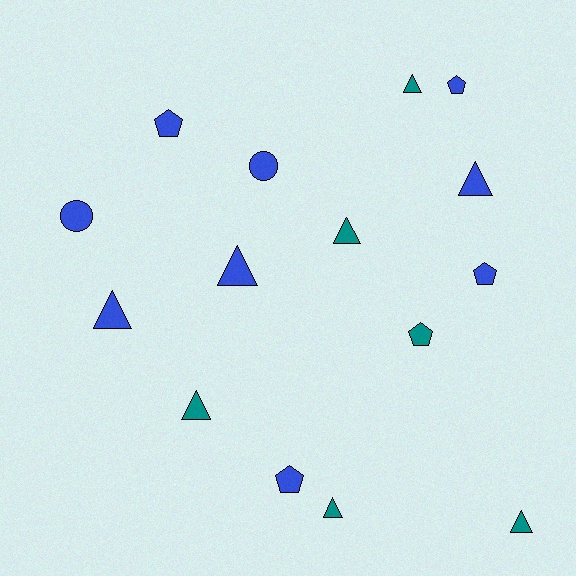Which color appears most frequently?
Blue, with 9 objects.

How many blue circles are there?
There are 2 blue circles.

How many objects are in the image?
There are 15 objects.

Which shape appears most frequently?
Triangle, with 8 objects.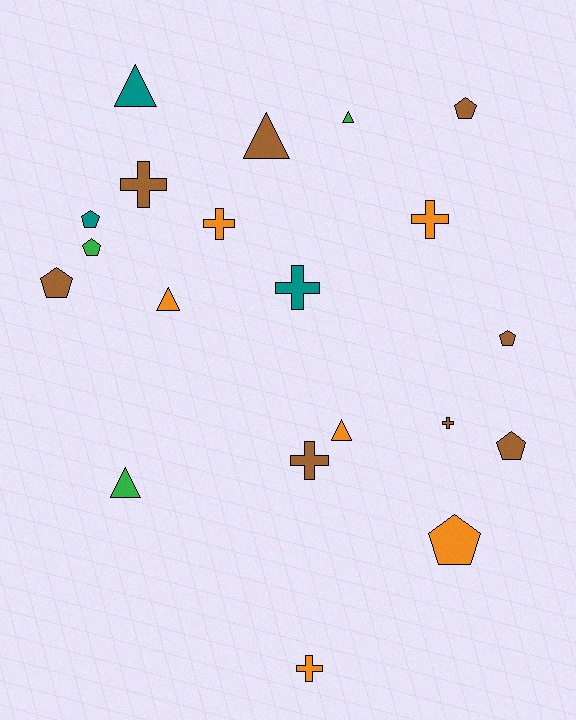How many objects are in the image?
There are 20 objects.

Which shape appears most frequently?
Cross, with 7 objects.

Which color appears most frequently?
Brown, with 8 objects.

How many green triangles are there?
There are 2 green triangles.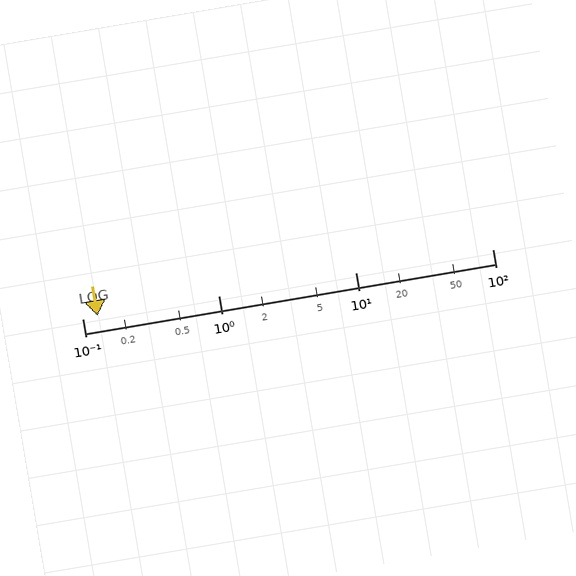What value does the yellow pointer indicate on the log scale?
The pointer indicates approximately 0.13.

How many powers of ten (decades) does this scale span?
The scale spans 3 decades, from 0.1 to 100.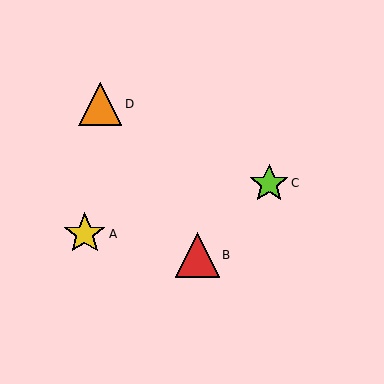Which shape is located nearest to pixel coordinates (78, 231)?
The yellow star (labeled A) at (85, 234) is nearest to that location.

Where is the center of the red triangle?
The center of the red triangle is at (197, 255).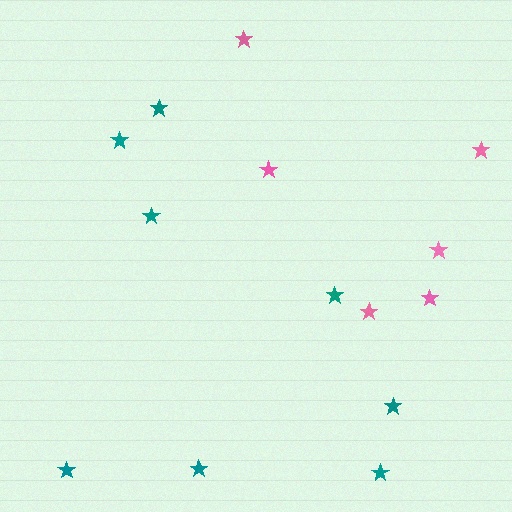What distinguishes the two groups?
There are 2 groups: one group of teal stars (8) and one group of pink stars (6).